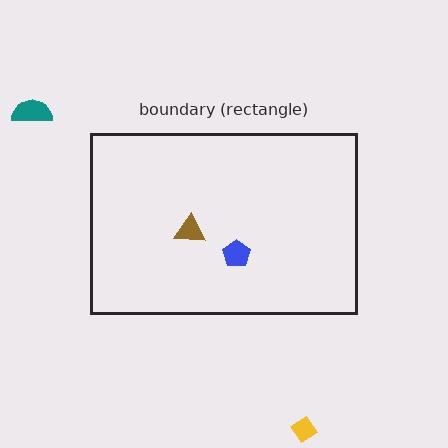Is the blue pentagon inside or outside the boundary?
Inside.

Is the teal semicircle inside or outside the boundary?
Outside.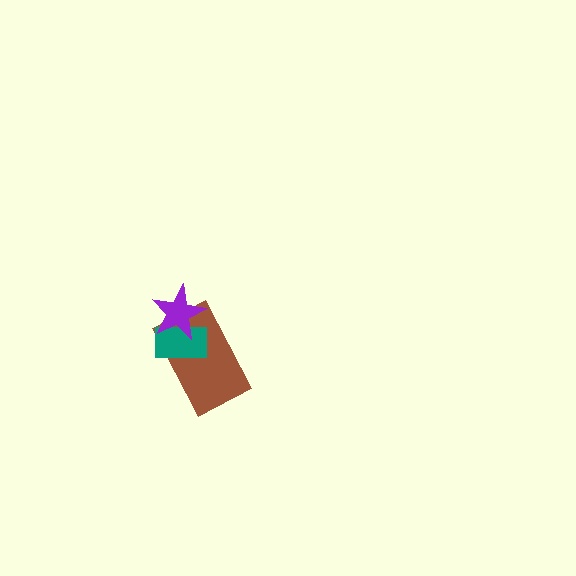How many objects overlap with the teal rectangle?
2 objects overlap with the teal rectangle.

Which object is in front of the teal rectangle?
The purple star is in front of the teal rectangle.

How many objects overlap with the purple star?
2 objects overlap with the purple star.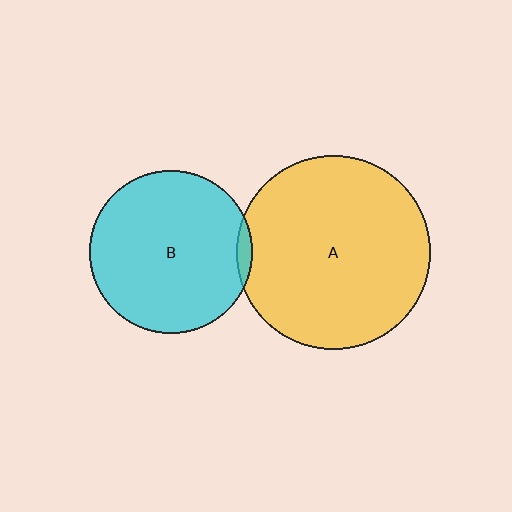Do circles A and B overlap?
Yes.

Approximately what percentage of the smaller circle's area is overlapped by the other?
Approximately 5%.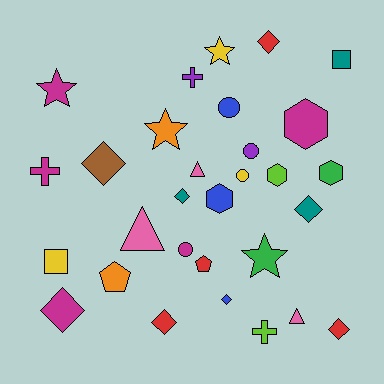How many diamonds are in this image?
There are 8 diamonds.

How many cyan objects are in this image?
There are no cyan objects.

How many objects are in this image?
There are 30 objects.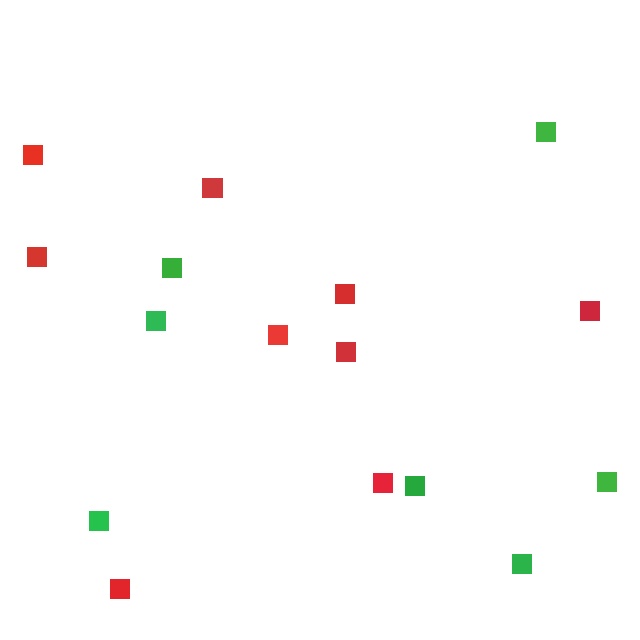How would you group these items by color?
There are 2 groups: one group of green squares (7) and one group of red squares (9).